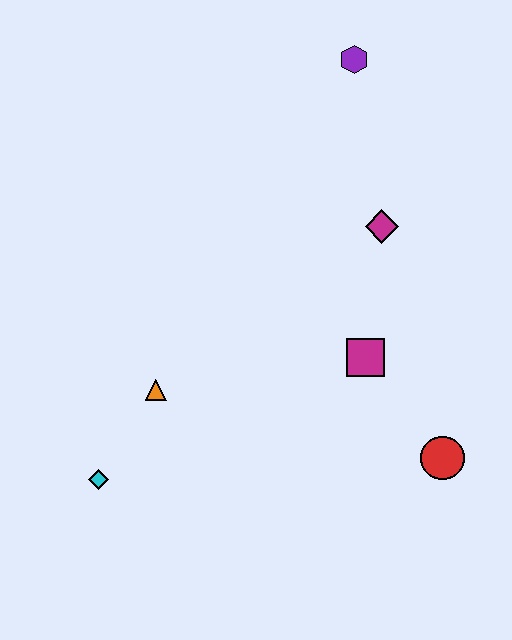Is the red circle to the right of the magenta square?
Yes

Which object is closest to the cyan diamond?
The orange triangle is closest to the cyan diamond.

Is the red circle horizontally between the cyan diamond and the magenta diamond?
No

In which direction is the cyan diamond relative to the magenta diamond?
The cyan diamond is to the left of the magenta diamond.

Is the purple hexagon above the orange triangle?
Yes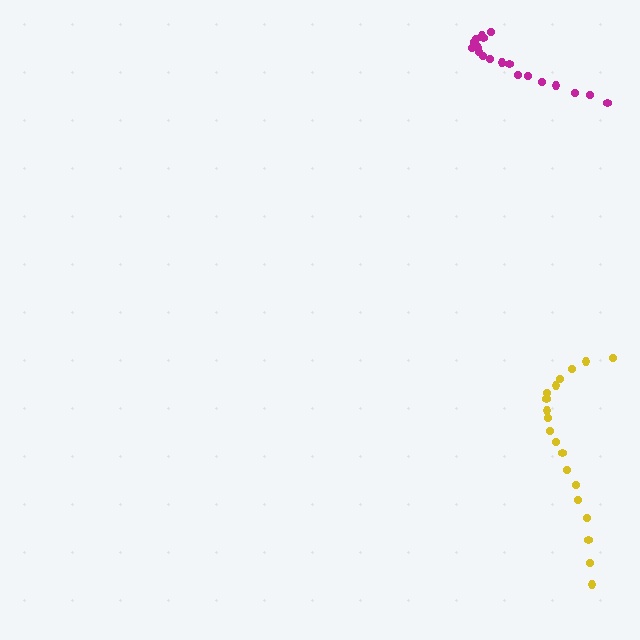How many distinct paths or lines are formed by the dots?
There are 2 distinct paths.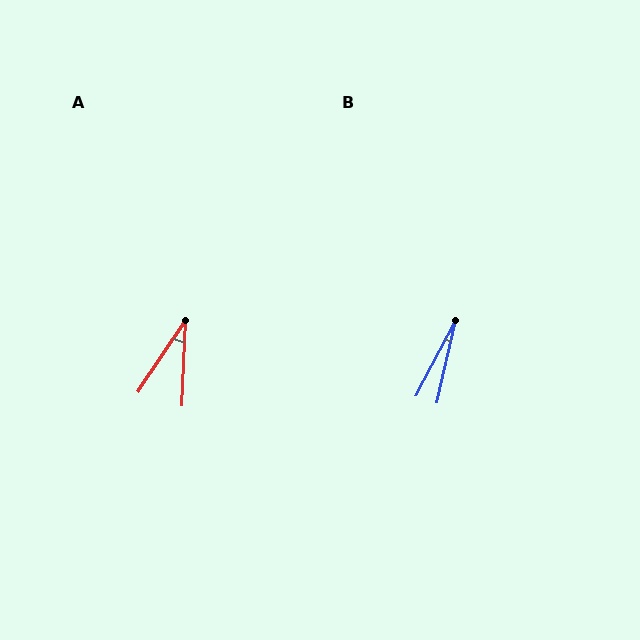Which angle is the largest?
A, at approximately 31 degrees.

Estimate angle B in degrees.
Approximately 15 degrees.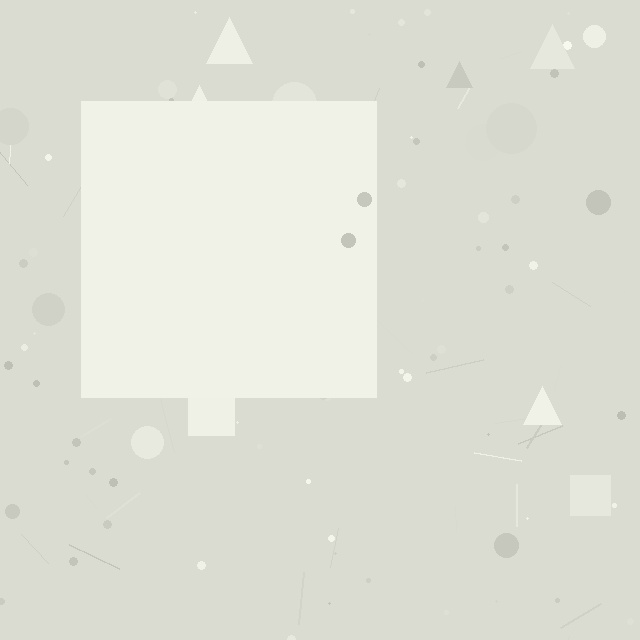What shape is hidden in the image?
A square is hidden in the image.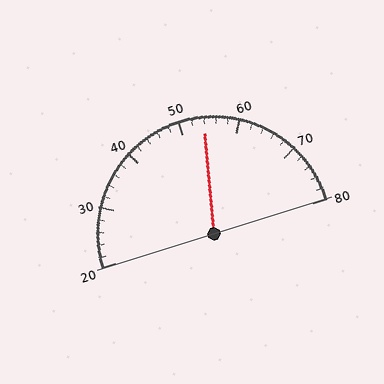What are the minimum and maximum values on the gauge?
The gauge ranges from 20 to 80.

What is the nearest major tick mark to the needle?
The nearest major tick mark is 50.